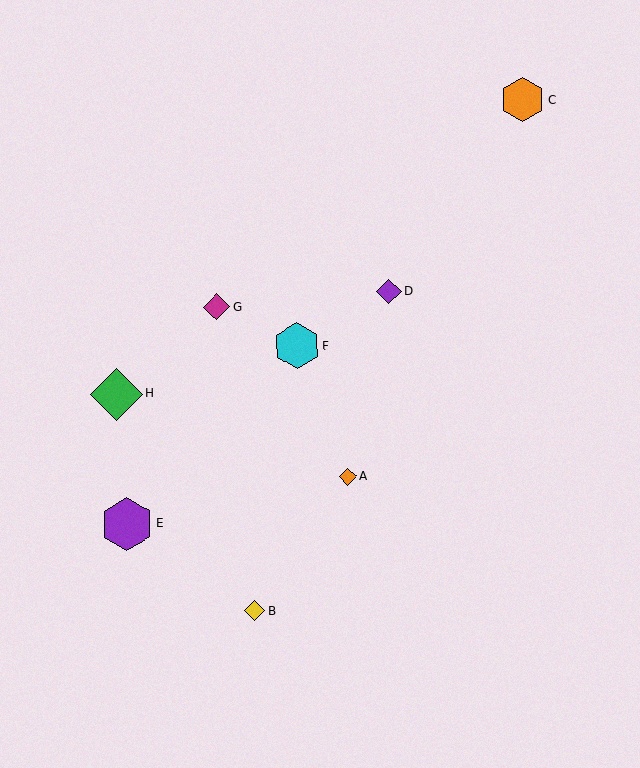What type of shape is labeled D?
Shape D is a purple diamond.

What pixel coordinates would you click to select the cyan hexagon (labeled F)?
Click at (297, 346) to select the cyan hexagon F.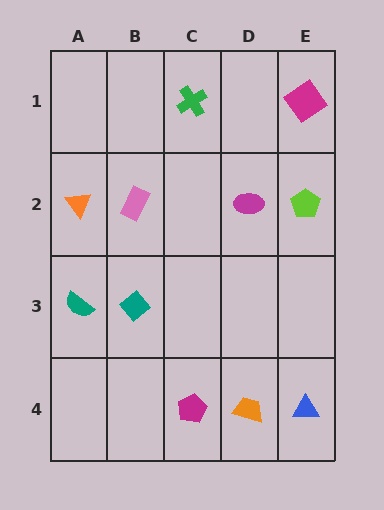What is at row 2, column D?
A magenta ellipse.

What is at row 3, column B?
A teal diamond.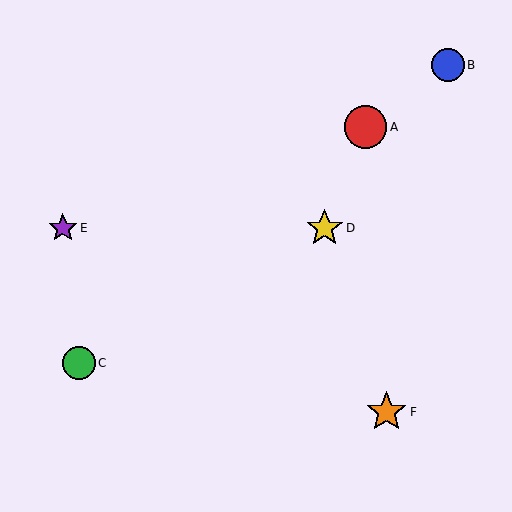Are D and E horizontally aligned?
Yes, both are at y≈228.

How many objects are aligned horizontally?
2 objects (D, E) are aligned horizontally.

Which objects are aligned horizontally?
Objects D, E are aligned horizontally.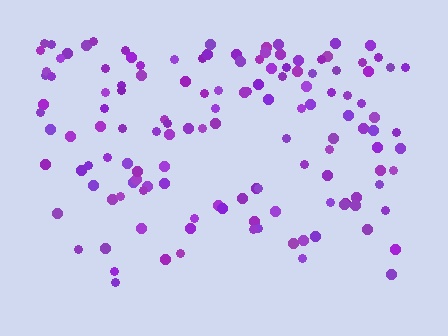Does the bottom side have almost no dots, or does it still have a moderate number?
Still a moderate number, just noticeably fewer than the top.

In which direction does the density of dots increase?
From bottom to top, with the top side densest.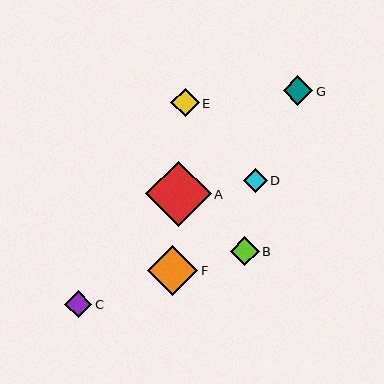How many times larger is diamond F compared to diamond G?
Diamond F is approximately 1.7 times the size of diamond G.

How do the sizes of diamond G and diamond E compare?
Diamond G and diamond E are approximately the same size.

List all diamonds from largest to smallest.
From largest to smallest: A, F, G, B, E, C, D.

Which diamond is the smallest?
Diamond D is the smallest with a size of approximately 24 pixels.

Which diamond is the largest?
Diamond A is the largest with a size of approximately 65 pixels.